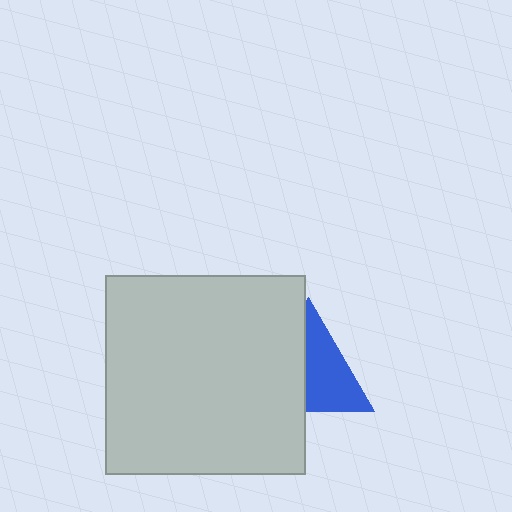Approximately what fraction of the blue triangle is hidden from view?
Roughly 46% of the blue triangle is hidden behind the light gray square.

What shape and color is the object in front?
The object in front is a light gray square.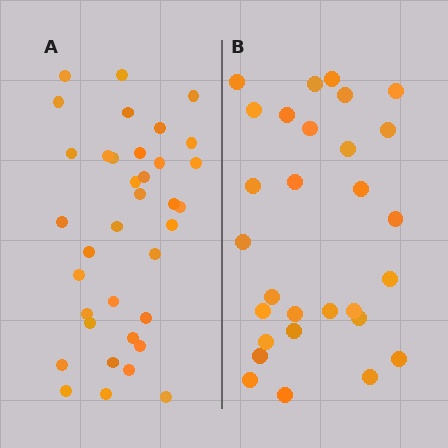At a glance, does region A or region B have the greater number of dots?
Region A (the left region) has more dots.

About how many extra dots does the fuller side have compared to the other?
Region A has roughly 8 or so more dots than region B.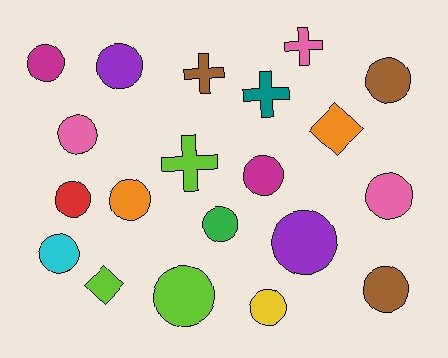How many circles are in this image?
There are 14 circles.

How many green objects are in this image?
There is 1 green object.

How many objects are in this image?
There are 20 objects.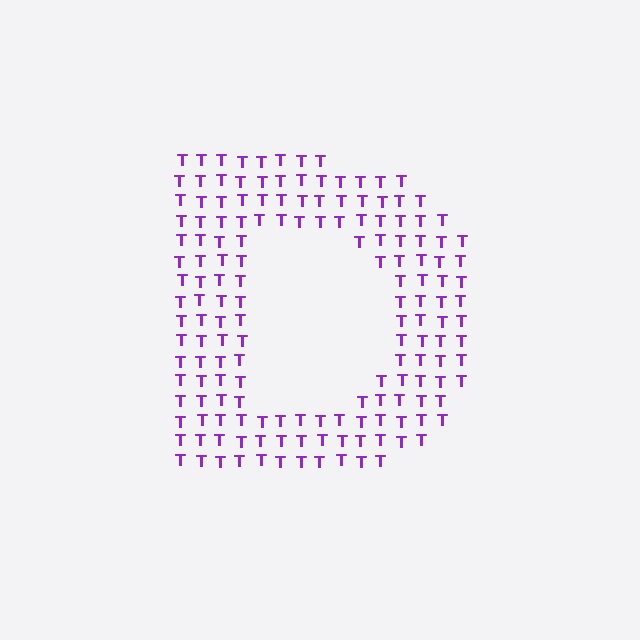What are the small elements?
The small elements are letter T's.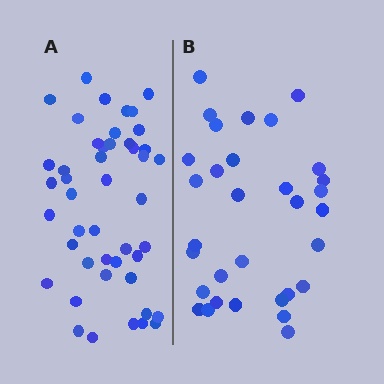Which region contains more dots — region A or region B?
Region A (the left region) has more dots.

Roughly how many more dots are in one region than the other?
Region A has approximately 15 more dots than region B.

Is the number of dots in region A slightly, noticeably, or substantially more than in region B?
Region A has noticeably more, but not dramatically so. The ratio is roughly 1.4 to 1.